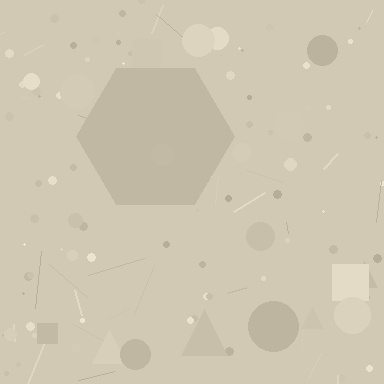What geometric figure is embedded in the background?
A hexagon is embedded in the background.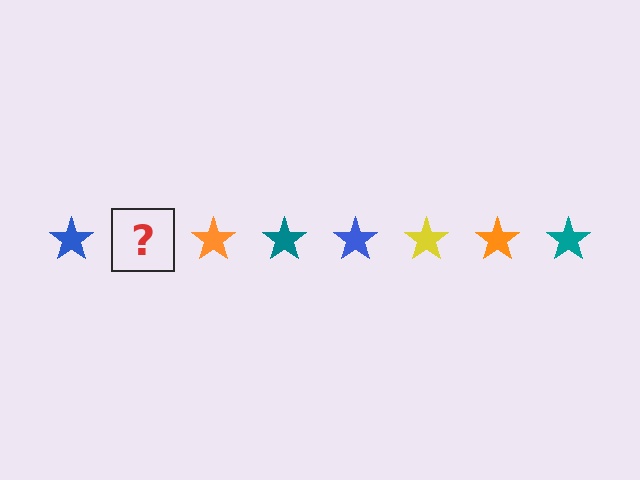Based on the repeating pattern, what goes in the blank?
The blank should be a yellow star.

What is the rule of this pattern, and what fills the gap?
The rule is that the pattern cycles through blue, yellow, orange, teal stars. The gap should be filled with a yellow star.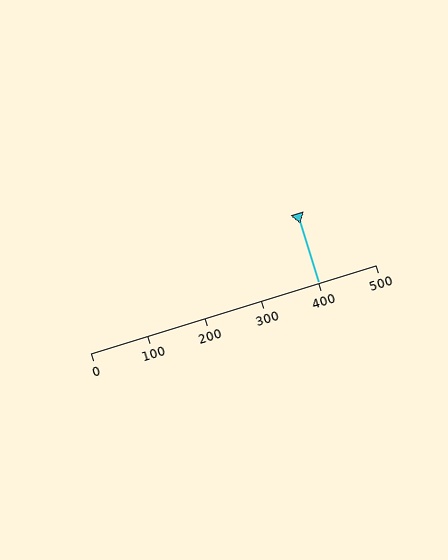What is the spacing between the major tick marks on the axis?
The major ticks are spaced 100 apart.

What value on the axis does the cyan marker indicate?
The marker indicates approximately 400.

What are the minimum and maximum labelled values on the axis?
The axis runs from 0 to 500.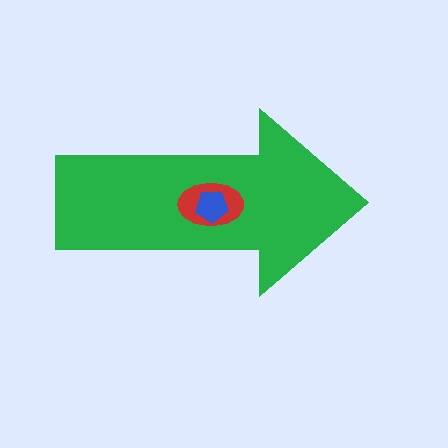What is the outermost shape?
The green arrow.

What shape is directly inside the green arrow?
The red ellipse.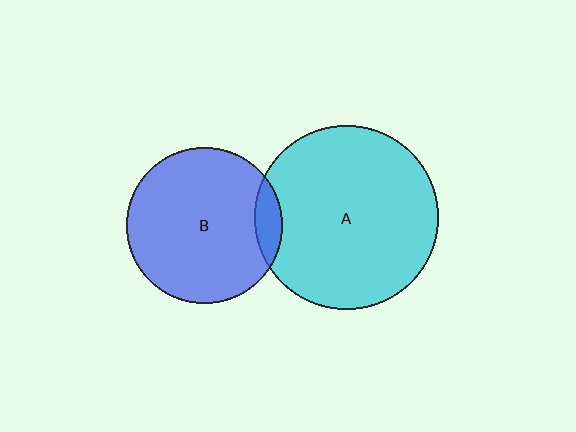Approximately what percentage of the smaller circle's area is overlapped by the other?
Approximately 10%.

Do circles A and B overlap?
Yes.